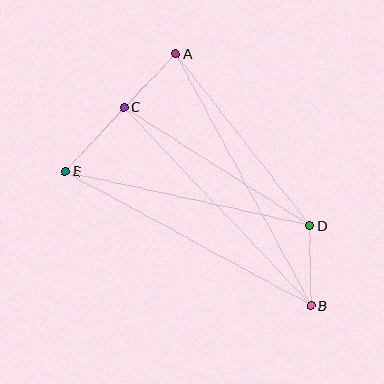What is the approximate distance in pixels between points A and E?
The distance between A and E is approximately 161 pixels.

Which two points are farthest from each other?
Points A and B are farthest from each other.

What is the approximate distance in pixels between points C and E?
The distance between C and E is approximately 87 pixels.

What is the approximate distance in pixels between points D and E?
The distance between D and E is approximately 251 pixels.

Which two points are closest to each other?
Points A and C are closest to each other.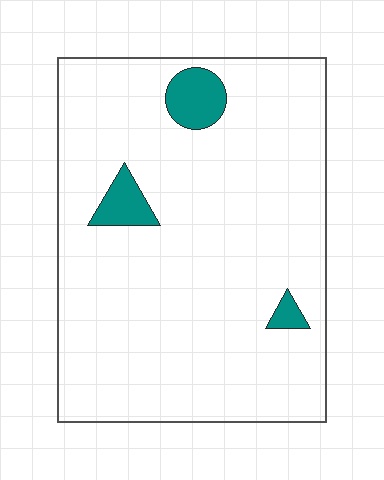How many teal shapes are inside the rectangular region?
3.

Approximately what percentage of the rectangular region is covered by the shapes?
Approximately 5%.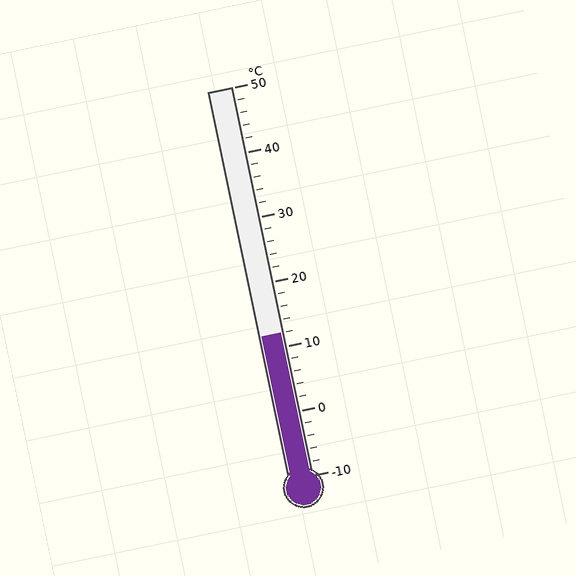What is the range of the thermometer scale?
The thermometer scale ranges from -10°C to 50°C.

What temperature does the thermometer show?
The thermometer shows approximately 12°C.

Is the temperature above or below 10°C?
The temperature is above 10°C.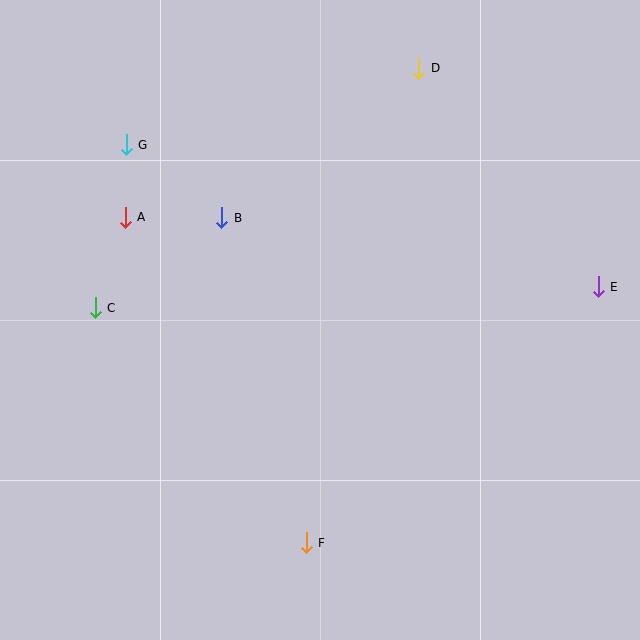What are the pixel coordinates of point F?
Point F is at (306, 543).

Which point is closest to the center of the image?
Point B at (222, 218) is closest to the center.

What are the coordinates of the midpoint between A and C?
The midpoint between A and C is at (110, 263).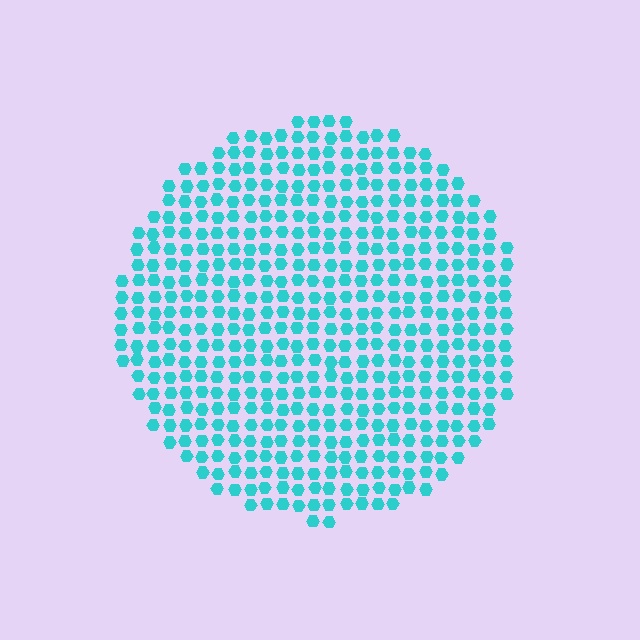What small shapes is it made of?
It is made of small hexagons.